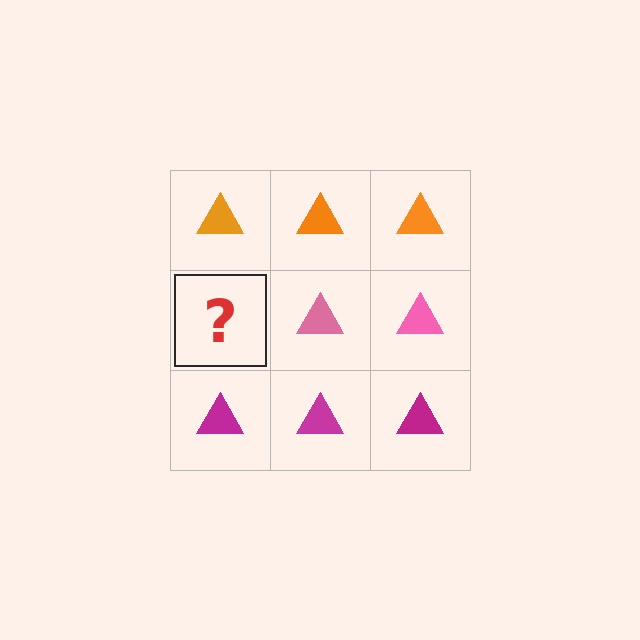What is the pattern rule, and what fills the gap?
The rule is that each row has a consistent color. The gap should be filled with a pink triangle.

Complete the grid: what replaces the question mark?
The question mark should be replaced with a pink triangle.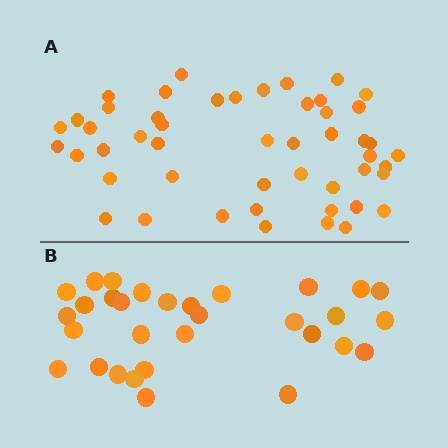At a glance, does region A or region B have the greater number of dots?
Region A (the top region) has more dots.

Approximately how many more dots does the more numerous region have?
Region A has approximately 20 more dots than region B.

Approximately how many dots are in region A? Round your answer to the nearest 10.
About 50 dots. (The exact count is 49, which rounds to 50.)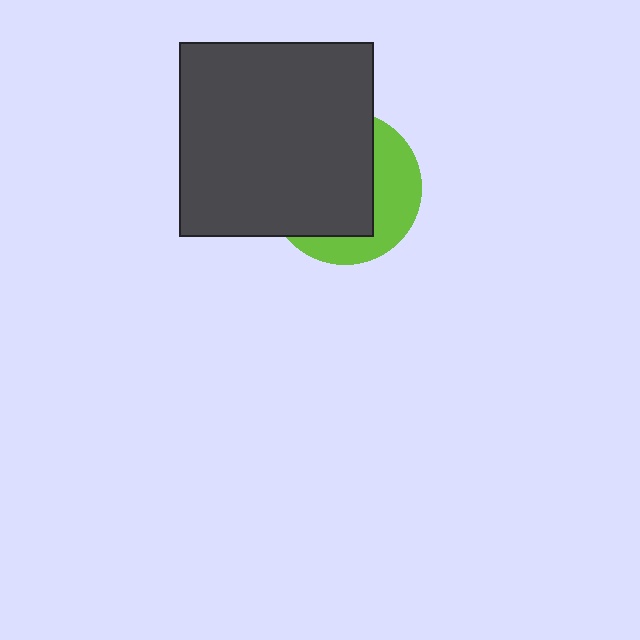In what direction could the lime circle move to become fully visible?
The lime circle could move right. That would shift it out from behind the dark gray square entirely.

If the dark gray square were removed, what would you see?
You would see the complete lime circle.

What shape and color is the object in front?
The object in front is a dark gray square.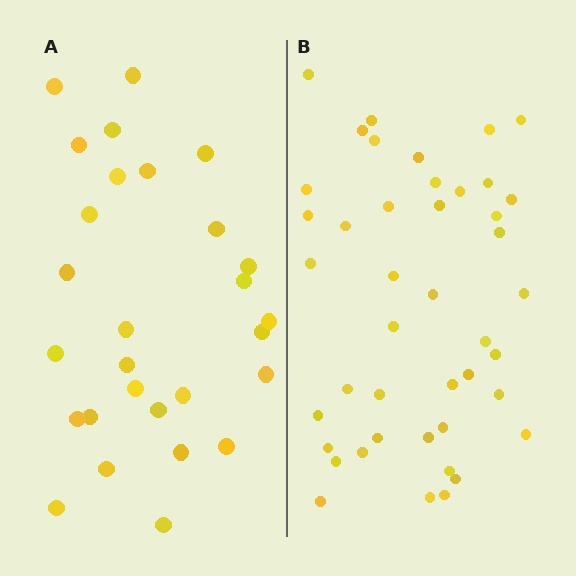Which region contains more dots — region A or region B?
Region B (the right region) has more dots.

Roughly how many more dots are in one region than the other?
Region B has approximately 15 more dots than region A.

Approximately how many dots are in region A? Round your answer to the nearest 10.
About 30 dots. (The exact count is 28, which rounds to 30.)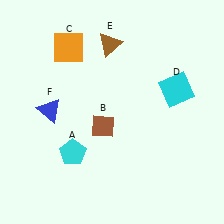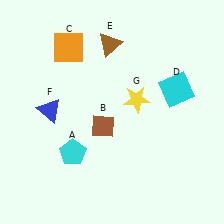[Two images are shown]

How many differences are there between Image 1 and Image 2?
There is 1 difference between the two images.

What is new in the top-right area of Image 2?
A yellow star (G) was added in the top-right area of Image 2.